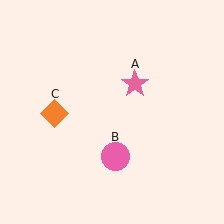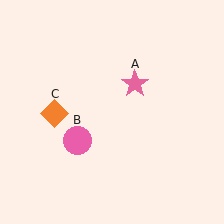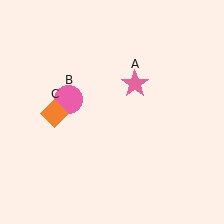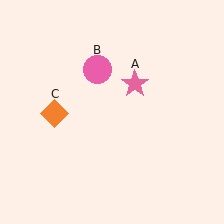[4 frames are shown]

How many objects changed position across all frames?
1 object changed position: pink circle (object B).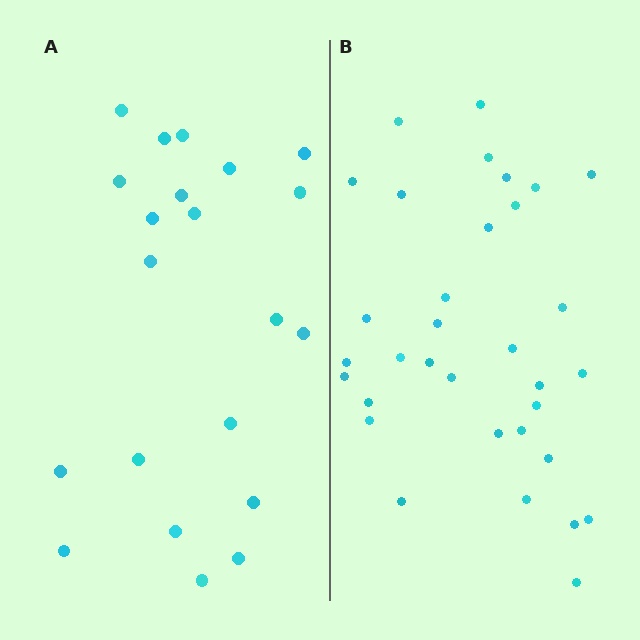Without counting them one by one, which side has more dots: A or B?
Region B (the right region) has more dots.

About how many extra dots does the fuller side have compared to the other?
Region B has roughly 12 or so more dots than region A.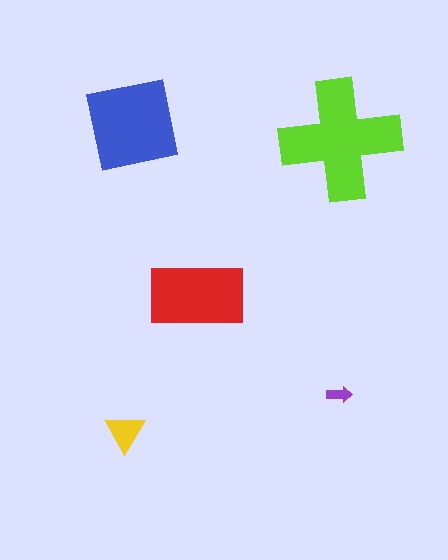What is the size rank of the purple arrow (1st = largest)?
5th.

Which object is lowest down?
The yellow triangle is bottommost.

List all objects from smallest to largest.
The purple arrow, the yellow triangle, the red rectangle, the blue square, the lime cross.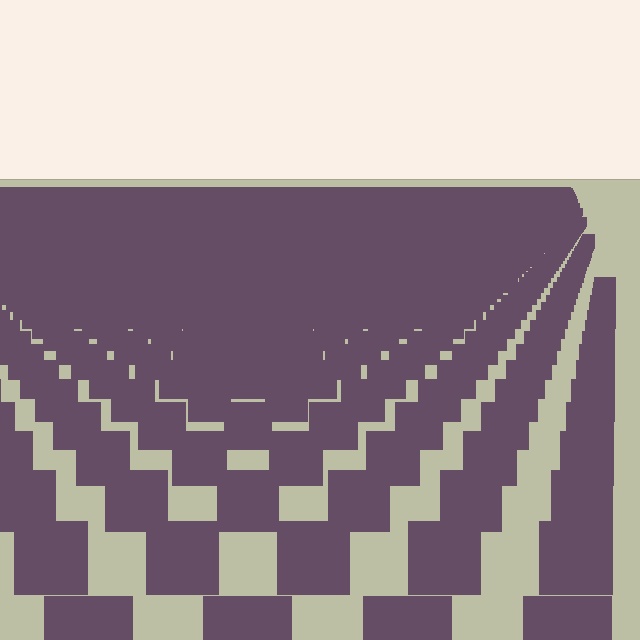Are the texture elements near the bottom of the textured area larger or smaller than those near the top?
Larger. Near the bottom, elements are closer to the viewer and appear at a bigger on-screen size.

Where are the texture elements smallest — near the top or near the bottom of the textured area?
Near the top.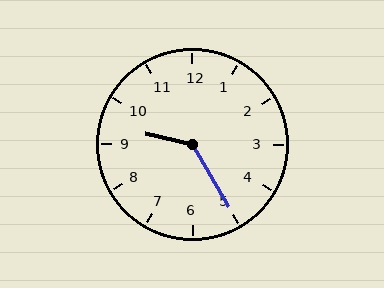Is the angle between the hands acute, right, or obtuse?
It is obtuse.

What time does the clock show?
9:25.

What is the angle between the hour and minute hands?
Approximately 132 degrees.